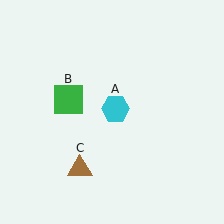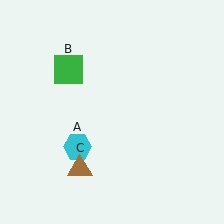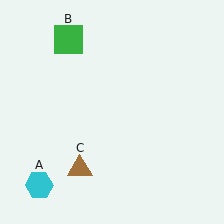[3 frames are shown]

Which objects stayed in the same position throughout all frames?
Brown triangle (object C) remained stationary.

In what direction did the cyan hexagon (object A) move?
The cyan hexagon (object A) moved down and to the left.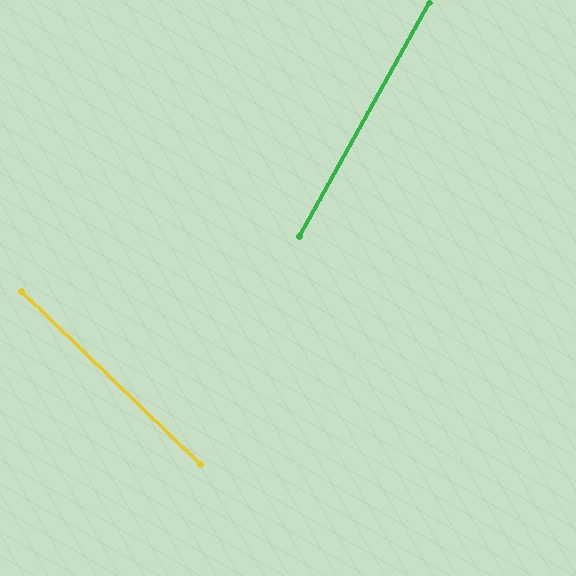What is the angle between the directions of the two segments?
Approximately 75 degrees.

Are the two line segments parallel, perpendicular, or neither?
Neither parallel nor perpendicular — they differ by about 75°.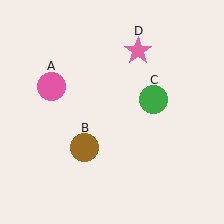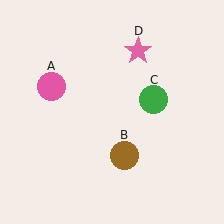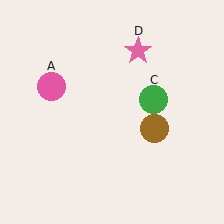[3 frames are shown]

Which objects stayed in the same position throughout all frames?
Pink circle (object A) and green circle (object C) and pink star (object D) remained stationary.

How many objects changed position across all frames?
1 object changed position: brown circle (object B).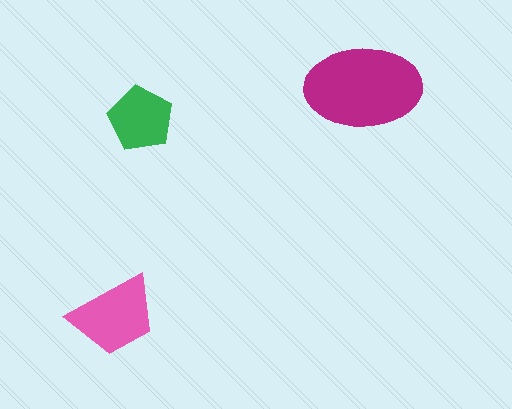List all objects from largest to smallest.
The magenta ellipse, the pink trapezoid, the green pentagon.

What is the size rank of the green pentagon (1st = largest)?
3rd.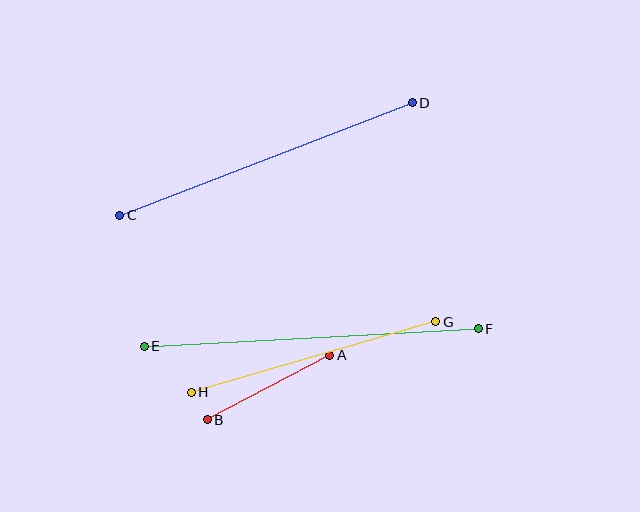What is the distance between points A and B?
The distance is approximately 138 pixels.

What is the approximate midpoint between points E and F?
The midpoint is at approximately (311, 337) pixels.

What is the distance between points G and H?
The distance is approximately 255 pixels.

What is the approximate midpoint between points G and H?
The midpoint is at approximately (314, 357) pixels.